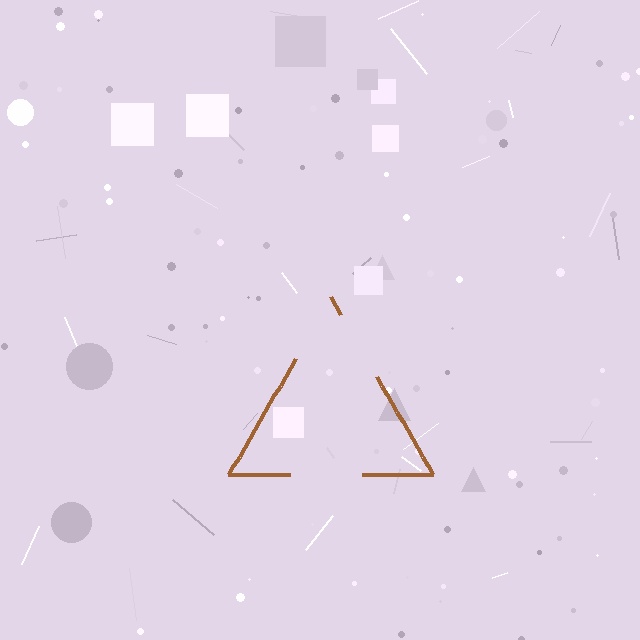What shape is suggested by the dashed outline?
The dashed outline suggests a triangle.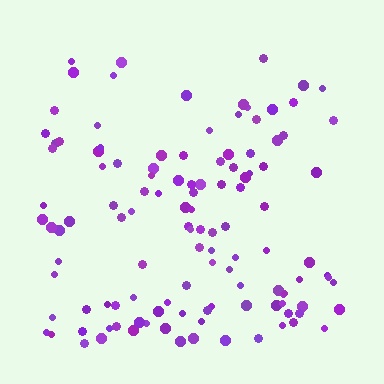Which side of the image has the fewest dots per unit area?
The top.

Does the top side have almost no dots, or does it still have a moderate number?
Still a moderate number, just noticeably fewer than the bottom.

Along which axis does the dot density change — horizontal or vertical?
Vertical.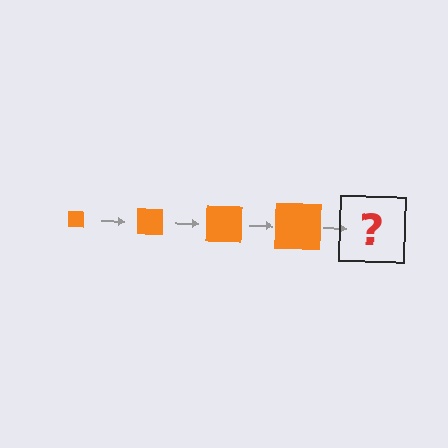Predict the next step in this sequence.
The next step is an orange square, larger than the previous one.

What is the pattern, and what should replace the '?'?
The pattern is that the square gets progressively larger each step. The '?' should be an orange square, larger than the previous one.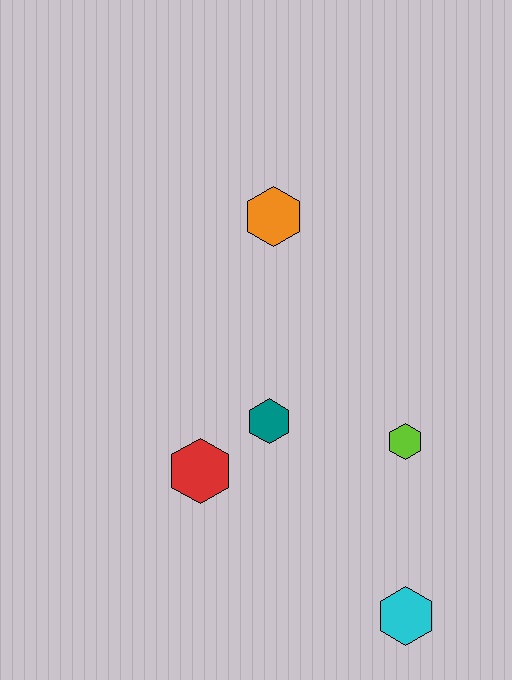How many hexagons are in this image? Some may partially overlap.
There are 5 hexagons.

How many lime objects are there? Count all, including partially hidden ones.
There is 1 lime object.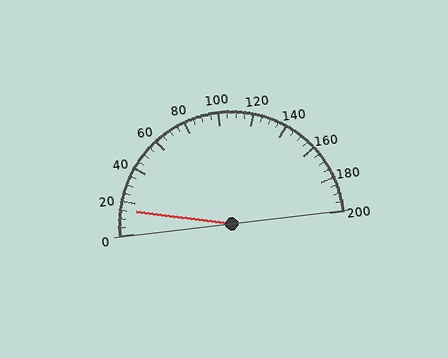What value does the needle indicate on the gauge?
The needle indicates approximately 15.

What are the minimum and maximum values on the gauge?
The gauge ranges from 0 to 200.